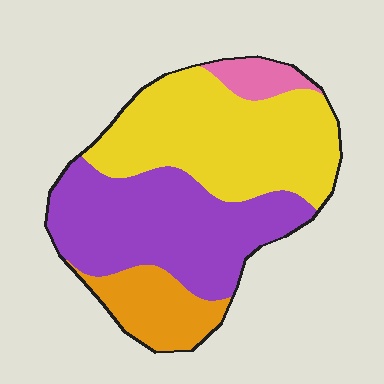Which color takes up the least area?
Pink, at roughly 5%.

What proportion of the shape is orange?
Orange covers roughly 15% of the shape.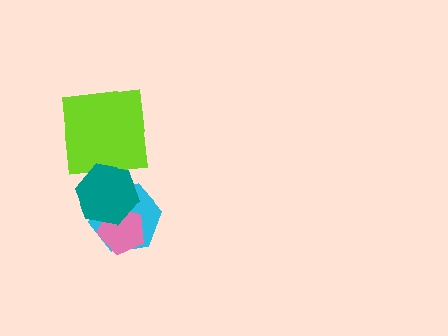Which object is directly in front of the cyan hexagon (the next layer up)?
The pink pentagon is directly in front of the cyan hexagon.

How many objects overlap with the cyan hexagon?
2 objects overlap with the cyan hexagon.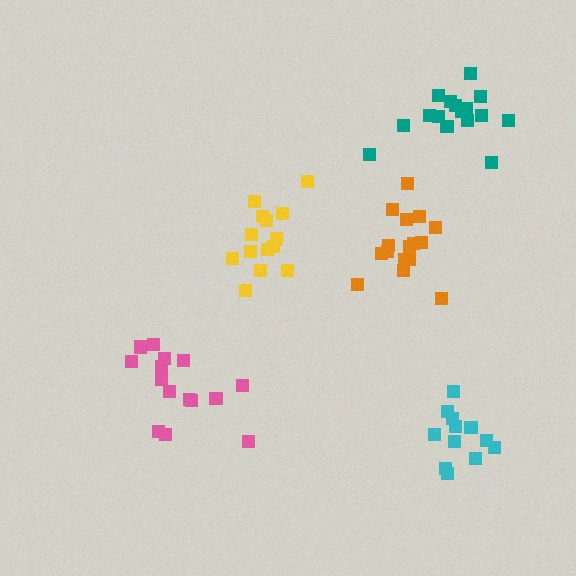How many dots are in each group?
Group 1: 14 dots, Group 2: 16 dots, Group 3: 12 dots, Group 4: 16 dots, Group 5: 15 dots (73 total).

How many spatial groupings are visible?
There are 5 spatial groupings.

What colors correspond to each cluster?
The clusters are colored: yellow, teal, cyan, orange, pink.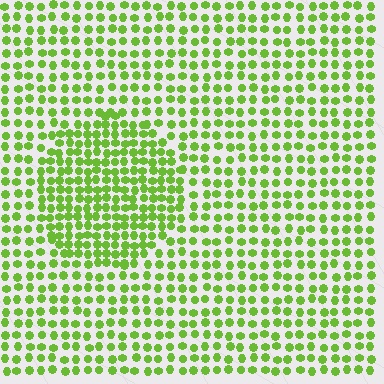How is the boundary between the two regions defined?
The boundary is defined by a change in element density (approximately 1.6x ratio). All elements are the same color, size, and shape.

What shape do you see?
I see a circle.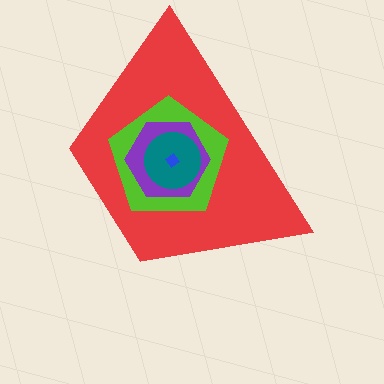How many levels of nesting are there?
5.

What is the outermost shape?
The red trapezoid.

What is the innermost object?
The blue diamond.